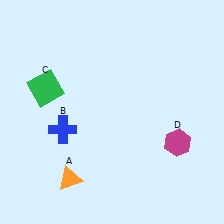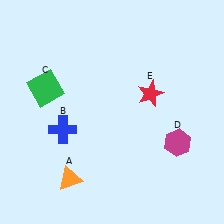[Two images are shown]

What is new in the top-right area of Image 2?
A red star (E) was added in the top-right area of Image 2.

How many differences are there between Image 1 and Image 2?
There is 1 difference between the two images.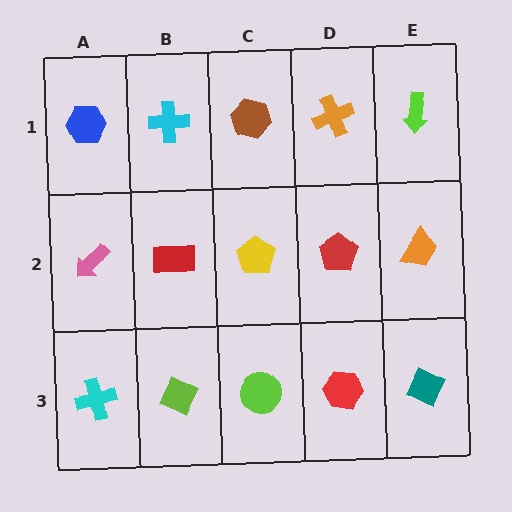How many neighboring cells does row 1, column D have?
3.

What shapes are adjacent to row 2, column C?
A brown hexagon (row 1, column C), a lime circle (row 3, column C), a red rectangle (row 2, column B), a red pentagon (row 2, column D).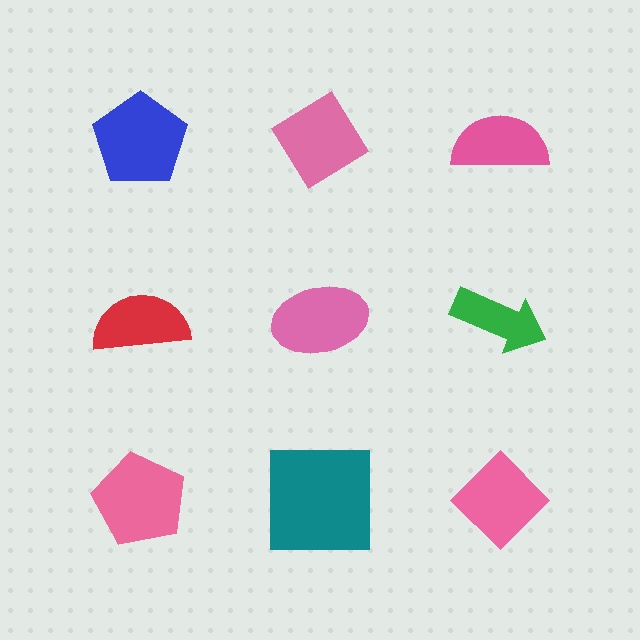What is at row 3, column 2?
A teal square.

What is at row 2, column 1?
A red semicircle.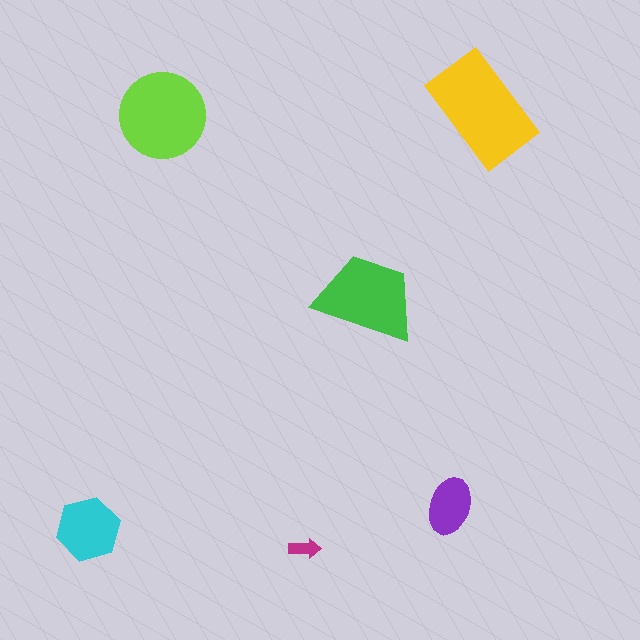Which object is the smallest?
The magenta arrow.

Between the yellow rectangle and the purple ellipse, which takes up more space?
The yellow rectangle.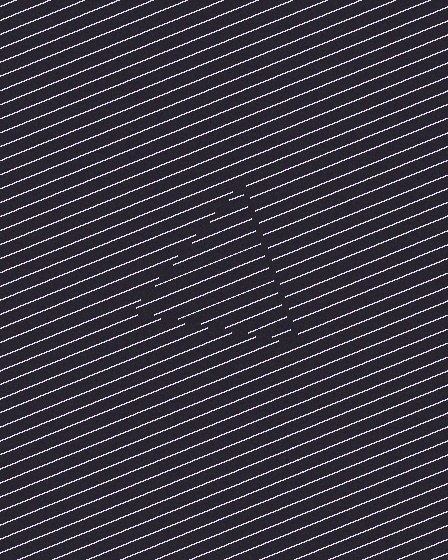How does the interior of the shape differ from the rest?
The interior of the shape contains the same grating, shifted by half a period — the contour is defined by the phase discontinuity where line-ends from the inner and outer gratings abut.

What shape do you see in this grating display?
An illusory triangle. The interior of the shape contains the same grating, shifted by half a period — the contour is defined by the phase discontinuity where line-ends from the inner and outer gratings abut.